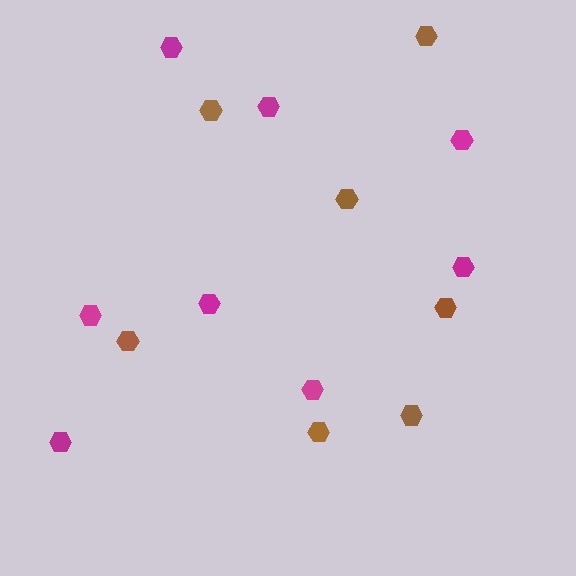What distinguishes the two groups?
There are 2 groups: one group of magenta hexagons (8) and one group of brown hexagons (7).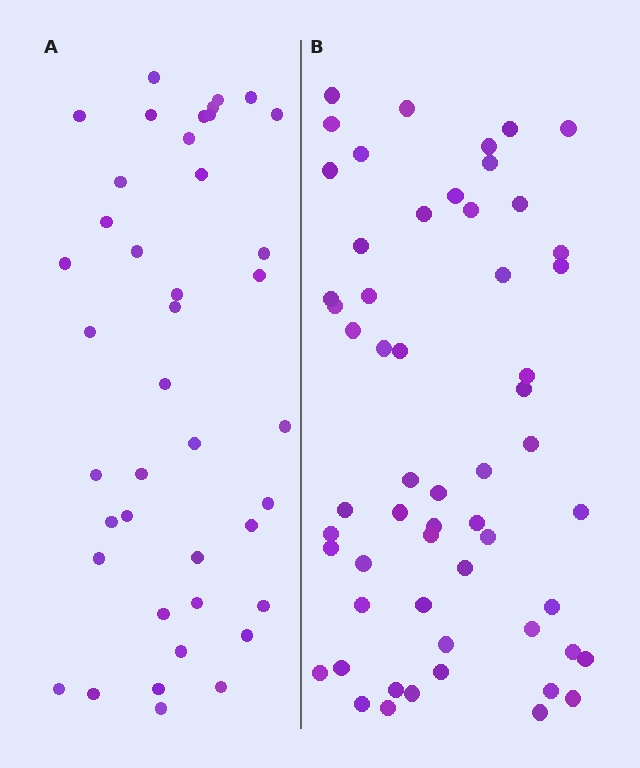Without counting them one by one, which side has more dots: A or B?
Region B (the right region) has more dots.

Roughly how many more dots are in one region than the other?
Region B has approximately 15 more dots than region A.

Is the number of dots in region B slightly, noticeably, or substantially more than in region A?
Region B has noticeably more, but not dramatically so. The ratio is roughly 1.4 to 1.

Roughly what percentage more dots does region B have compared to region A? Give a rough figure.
About 40% more.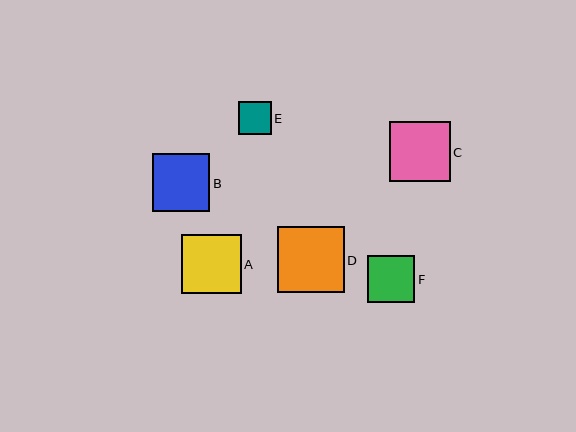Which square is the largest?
Square D is the largest with a size of approximately 66 pixels.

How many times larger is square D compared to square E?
Square D is approximately 2.0 times the size of square E.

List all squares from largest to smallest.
From largest to smallest: D, C, A, B, F, E.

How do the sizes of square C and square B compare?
Square C and square B are approximately the same size.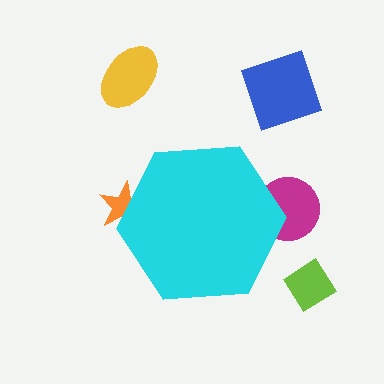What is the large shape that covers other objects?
A cyan hexagon.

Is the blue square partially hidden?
No, the blue square is fully visible.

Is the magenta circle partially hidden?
Yes, the magenta circle is partially hidden behind the cyan hexagon.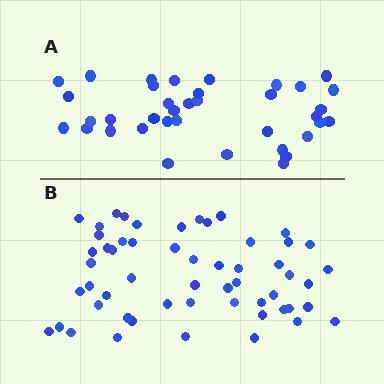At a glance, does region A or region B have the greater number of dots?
Region B (the bottom region) has more dots.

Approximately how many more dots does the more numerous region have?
Region B has approximately 20 more dots than region A.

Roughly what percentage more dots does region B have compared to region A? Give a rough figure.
About 50% more.